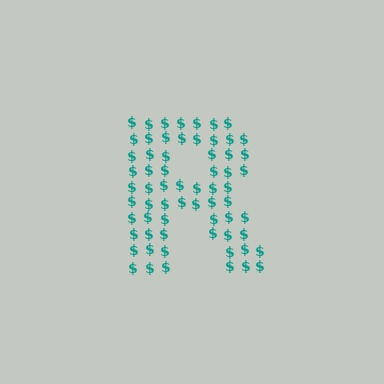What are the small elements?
The small elements are dollar signs.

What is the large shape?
The large shape is the letter R.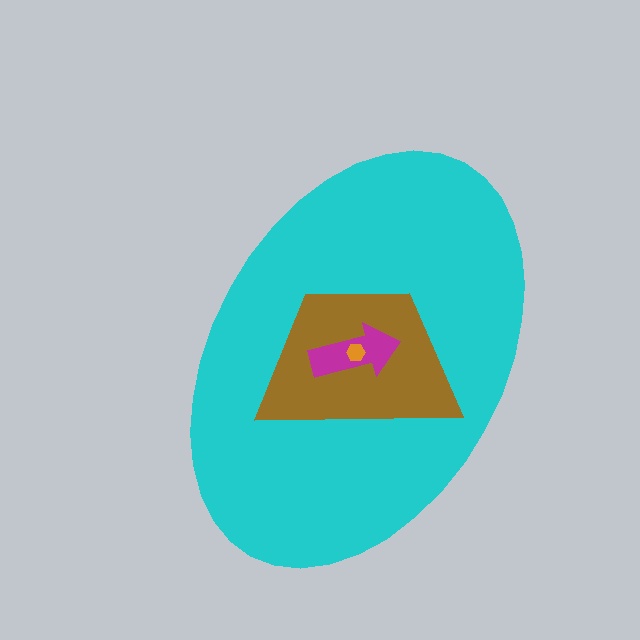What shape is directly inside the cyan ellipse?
The brown trapezoid.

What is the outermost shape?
The cyan ellipse.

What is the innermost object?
The orange hexagon.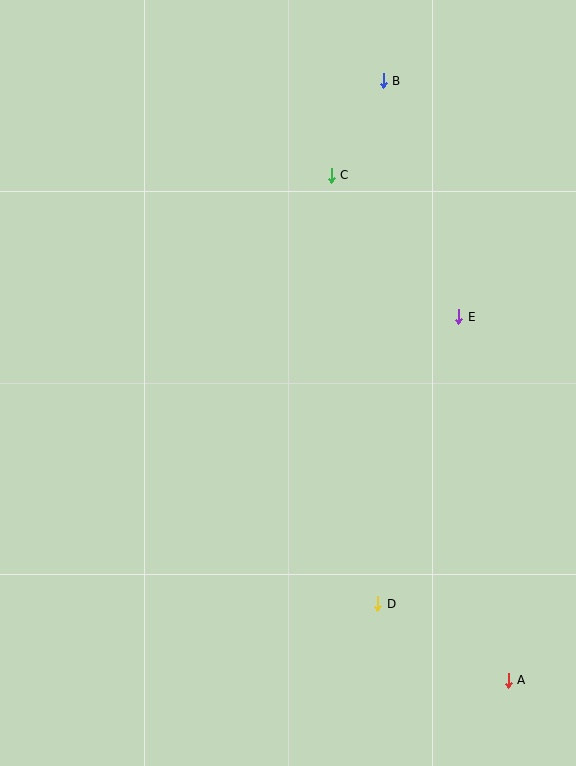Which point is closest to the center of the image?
Point E at (459, 317) is closest to the center.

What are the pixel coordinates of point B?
Point B is at (383, 81).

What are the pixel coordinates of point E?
Point E is at (459, 317).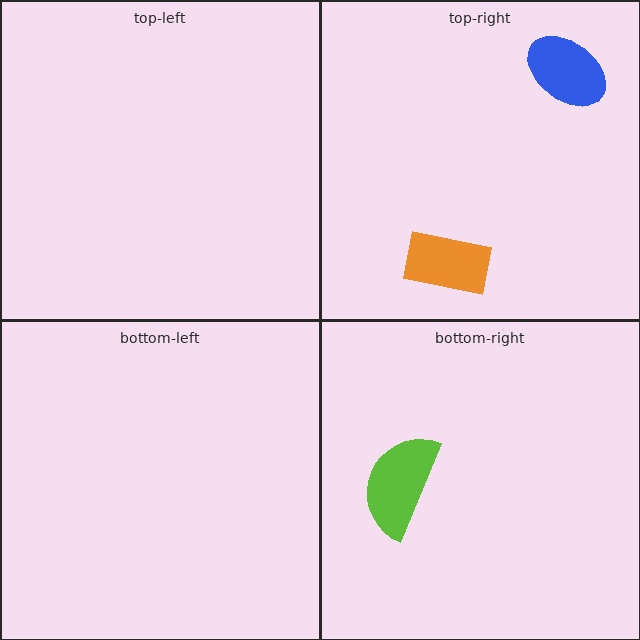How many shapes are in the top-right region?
2.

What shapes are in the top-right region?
The orange rectangle, the blue ellipse.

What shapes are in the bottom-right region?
The lime semicircle.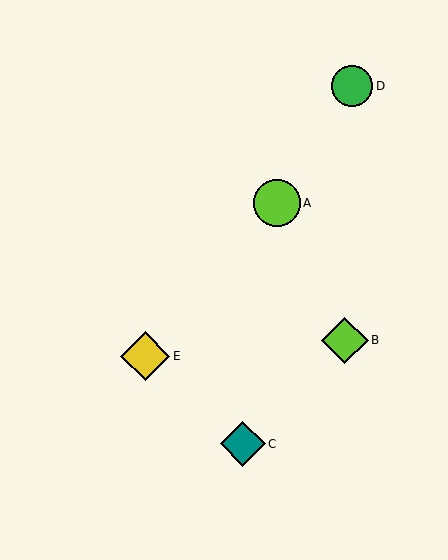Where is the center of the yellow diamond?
The center of the yellow diamond is at (145, 356).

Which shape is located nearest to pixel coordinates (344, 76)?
The green circle (labeled D) at (352, 86) is nearest to that location.